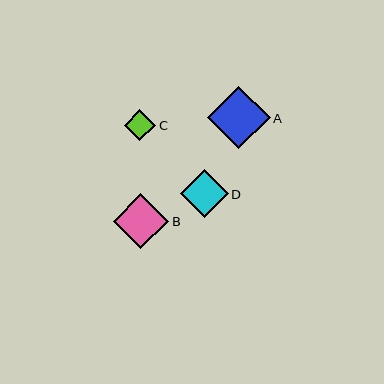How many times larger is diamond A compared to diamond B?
Diamond A is approximately 1.1 times the size of diamond B.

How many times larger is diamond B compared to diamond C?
Diamond B is approximately 1.8 times the size of diamond C.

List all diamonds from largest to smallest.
From largest to smallest: A, B, D, C.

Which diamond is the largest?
Diamond A is the largest with a size of approximately 62 pixels.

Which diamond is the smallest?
Diamond C is the smallest with a size of approximately 31 pixels.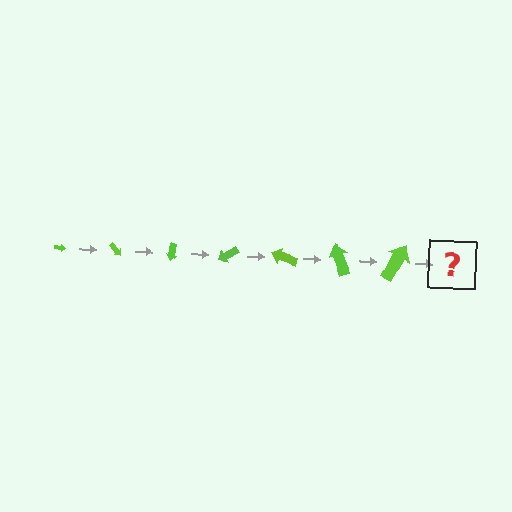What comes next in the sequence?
The next element should be an arrow, larger than the previous one and rotated 350 degrees from the start.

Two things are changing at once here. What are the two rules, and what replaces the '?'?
The two rules are that the arrow grows larger each step and it rotates 50 degrees each step. The '?' should be an arrow, larger than the previous one and rotated 350 degrees from the start.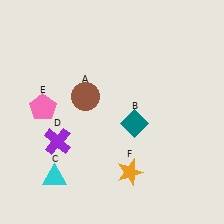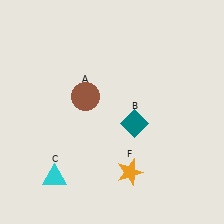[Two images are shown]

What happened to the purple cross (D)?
The purple cross (D) was removed in Image 2. It was in the bottom-left area of Image 1.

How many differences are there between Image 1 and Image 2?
There are 2 differences between the two images.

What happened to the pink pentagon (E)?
The pink pentagon (E) was removed in Image 2. It was in the top-left area of Image 1.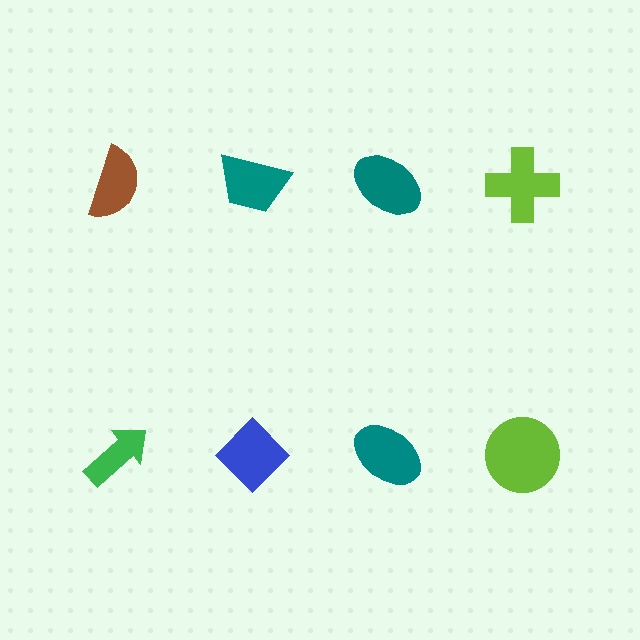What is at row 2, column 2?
A blue diamond.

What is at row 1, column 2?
A teal trapezoid.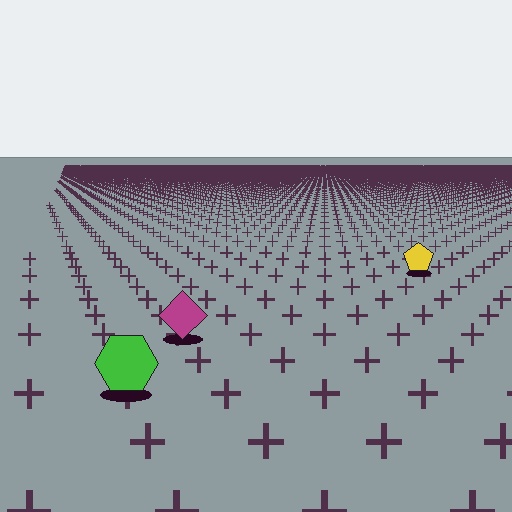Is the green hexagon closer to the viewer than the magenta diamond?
Yes. The green hexagon is closer — you can tell from the texture gradient: the ground texture is coarser near it.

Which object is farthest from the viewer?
The yellow pentagon is farthest from the viewer. It appears smaller and the ground texture around it is denser.